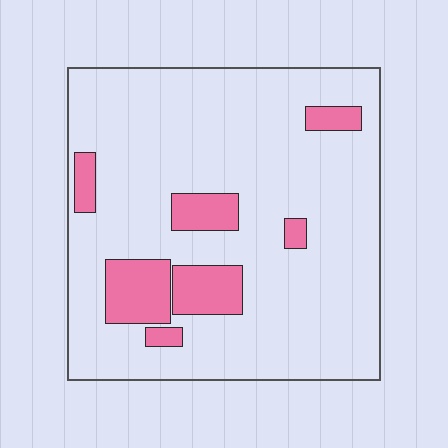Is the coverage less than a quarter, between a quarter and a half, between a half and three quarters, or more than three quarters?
Less than a quarter.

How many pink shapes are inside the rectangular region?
7.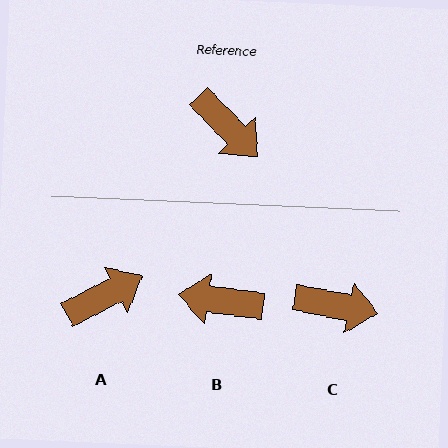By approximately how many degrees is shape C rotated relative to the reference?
Approximately 35 degrees counter-clockwise.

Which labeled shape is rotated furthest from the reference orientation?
B, about 142 degrees away.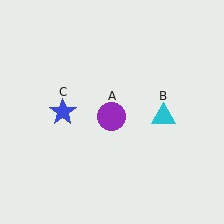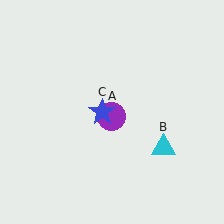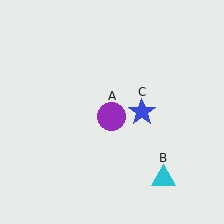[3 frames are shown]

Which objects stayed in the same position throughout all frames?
Purple circle (object A) remained stationary.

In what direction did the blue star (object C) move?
The blue star (object C) moved right.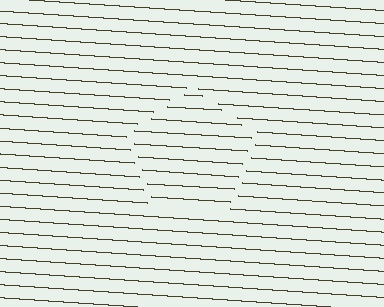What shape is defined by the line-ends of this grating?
An illusory pentagon. The interior of the shape contains the same grating, shifted by half a period — the contour is defined by the phase discontinuity where line-ends from the inner and outer gratings abut.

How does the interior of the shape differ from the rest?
The interior of the shape contains the same grating, shifted by half a period — the contour is defined by the phase discontinuity where line-ends from the inner and outer gratings abut.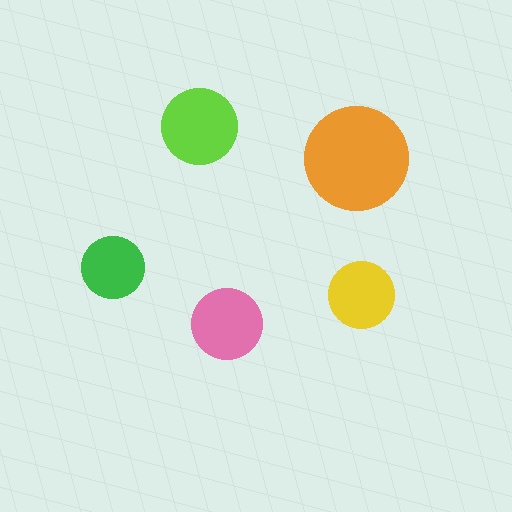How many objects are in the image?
There are 5 objects in the image.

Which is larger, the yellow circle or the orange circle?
The orange one.